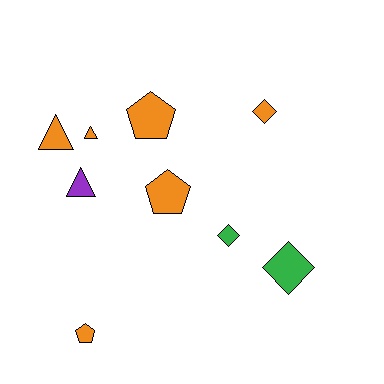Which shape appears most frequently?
Triangle, with 3 objects.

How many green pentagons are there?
There are no green pentagons.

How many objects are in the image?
There are 9 objects.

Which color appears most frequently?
Orange, with 6 objects.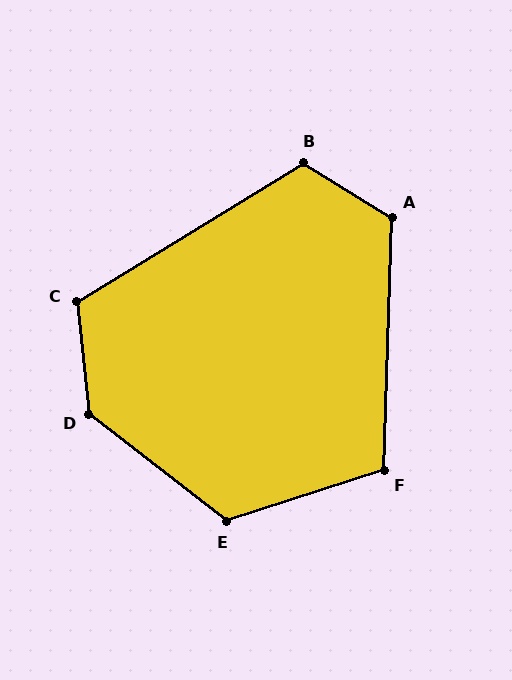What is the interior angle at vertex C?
Approximately 115 degrees (obtuse).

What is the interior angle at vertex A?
Approximately 120 degrees (obtuse).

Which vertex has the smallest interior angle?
F, at approximately 109 degrees.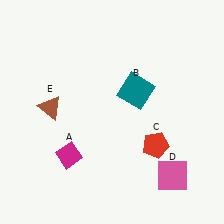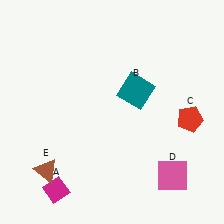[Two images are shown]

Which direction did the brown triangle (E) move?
The brown triangle (E) moved down.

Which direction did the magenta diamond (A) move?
The magenta diamond (A) moved down.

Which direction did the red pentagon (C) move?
The red pentagon (C) moved right.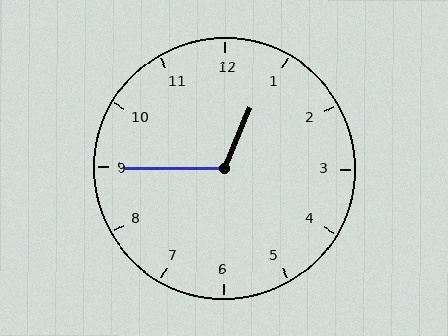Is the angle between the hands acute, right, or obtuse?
It is obtuse.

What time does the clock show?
12:45.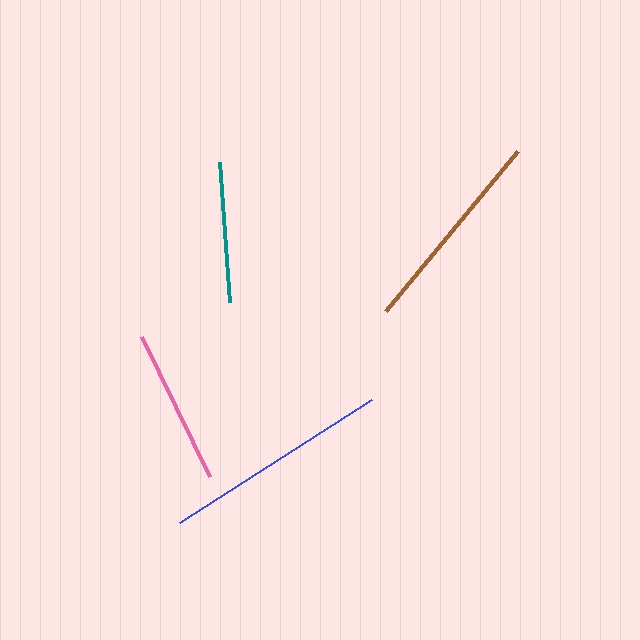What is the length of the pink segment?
The pink segment is approximately 156 pixels long.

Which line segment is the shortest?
The teal line is the shortest at approximately 141 pixels.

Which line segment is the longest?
The blue line is the longest at approximately 228 pixels.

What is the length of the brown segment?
The brown segment is approximately 207 pixels long.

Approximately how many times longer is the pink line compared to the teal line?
The pink line is approximately 1.1 times the length of the teal line.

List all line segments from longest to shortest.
From longest to shortest: blue, brown, pink, teal.